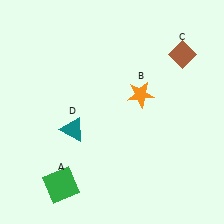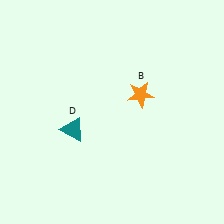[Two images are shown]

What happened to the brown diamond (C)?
The brown diamond (C) was removed in Image 2. It was in the top-right area of Image 1.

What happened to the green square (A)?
The green square (A) was removed in Image 2. It was in the bottom-left area of Image 1.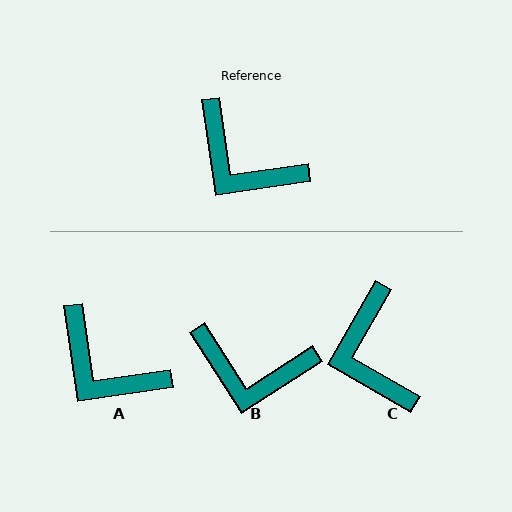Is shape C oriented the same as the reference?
No, it is off by about 38 degrees.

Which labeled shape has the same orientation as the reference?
A.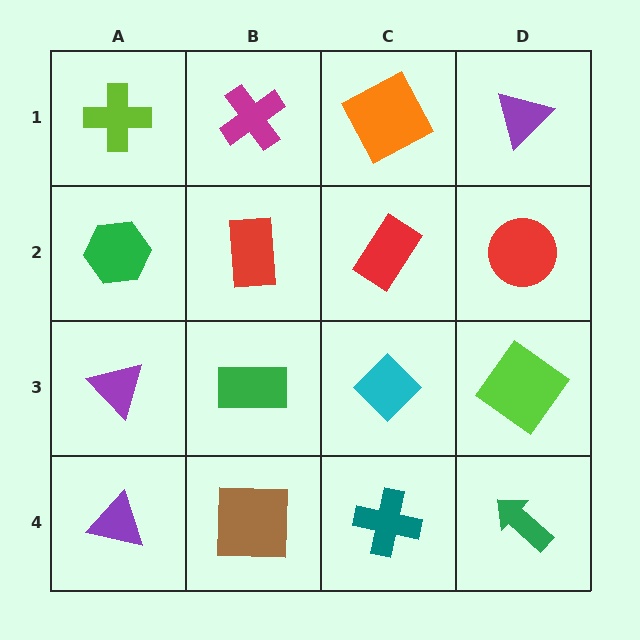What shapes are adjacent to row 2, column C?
An orange square (row 1, column C), a cyan diamond (row 3, column C), a red rectangle (row 2, column B), a red circle (row 2, column D).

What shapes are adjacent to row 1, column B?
A red rectangle (row 2, column B), a lime cross (row 1, column A), an orange square (row 1, column C).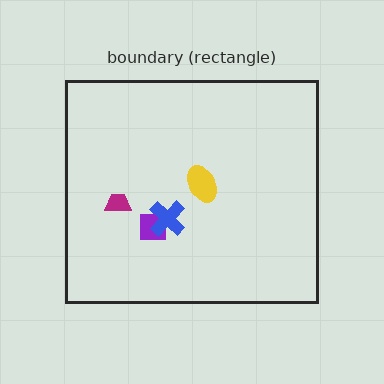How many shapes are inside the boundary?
4 inside, 0 outside.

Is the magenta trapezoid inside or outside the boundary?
Inside.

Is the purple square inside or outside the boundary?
Inside.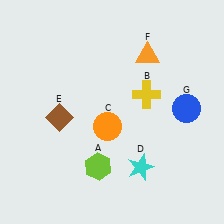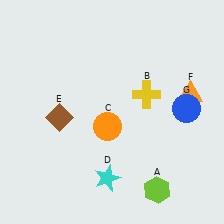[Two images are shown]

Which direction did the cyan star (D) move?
The cyan star (D) moved left.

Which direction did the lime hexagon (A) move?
The lime hexagon (A) moved right.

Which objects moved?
The objects that moved are: the lime hexagon (A), the cyan star (D), the orange triangle (F).